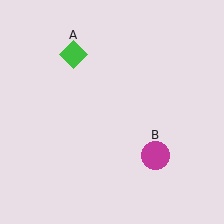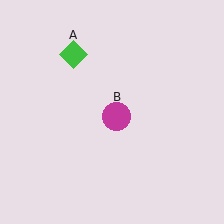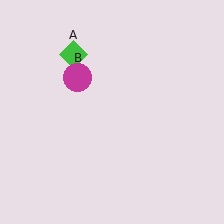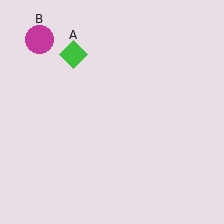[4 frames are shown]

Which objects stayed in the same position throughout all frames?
Green diamond (object A) remained stationary.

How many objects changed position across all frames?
1 object changed position: magenta circle (object B).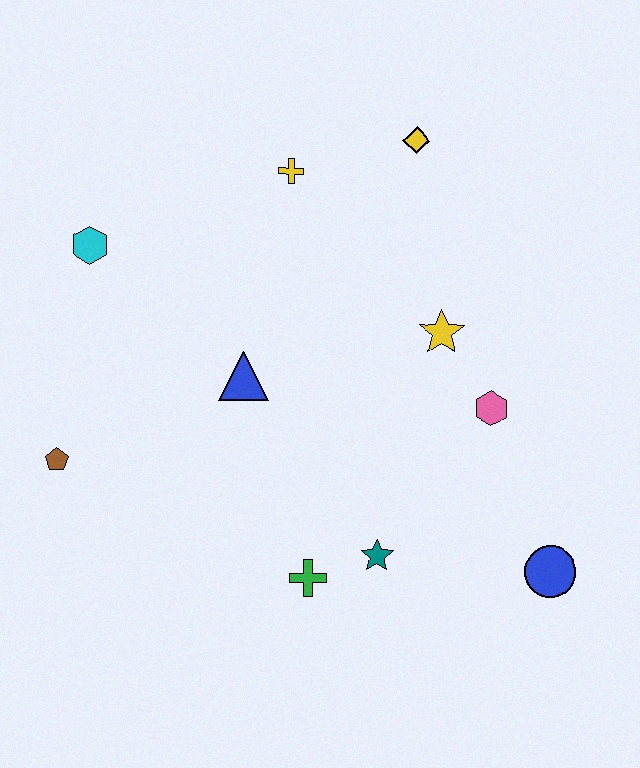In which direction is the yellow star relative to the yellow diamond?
The yellow star is below the yellow diamond.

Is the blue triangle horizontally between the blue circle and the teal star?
No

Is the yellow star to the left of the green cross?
No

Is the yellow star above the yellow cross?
No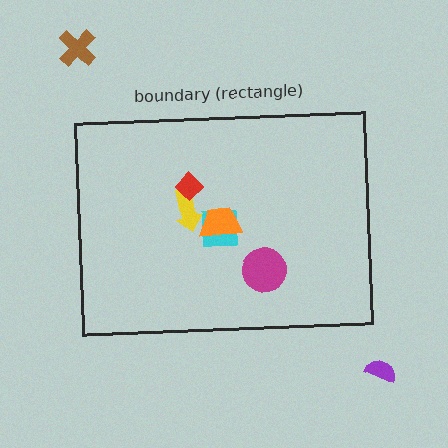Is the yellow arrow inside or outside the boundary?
Inside.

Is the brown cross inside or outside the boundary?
Outside.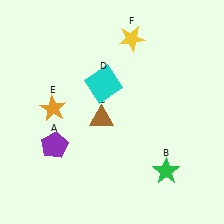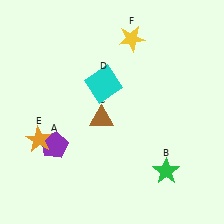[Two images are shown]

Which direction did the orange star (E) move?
The orange star (E) moved down.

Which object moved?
The orange star (E) moved down.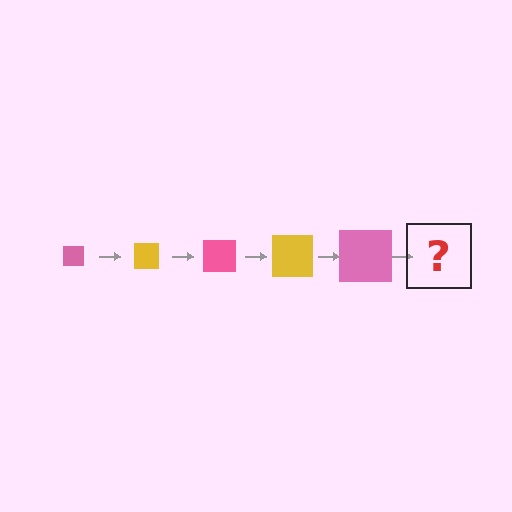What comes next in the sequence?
The next element should be a yellow square, larger than the previous one.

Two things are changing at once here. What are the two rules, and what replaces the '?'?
The two rules are that the square grows larger each step and the color cycles through pink and yellow. The '?' should be a yellow square, larger than the previous one.